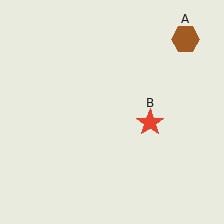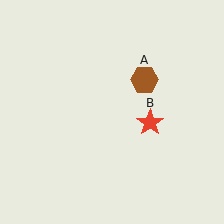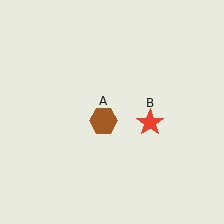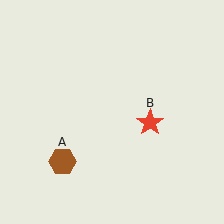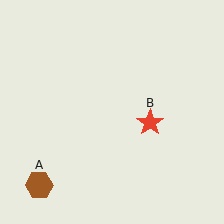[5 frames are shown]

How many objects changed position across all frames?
1 object changed position: brown hexagon (object A).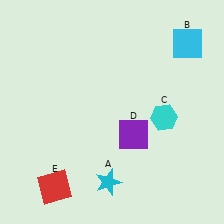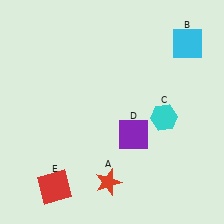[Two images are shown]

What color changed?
The star (A) changed from cyan in Image 1 to red in Image 2.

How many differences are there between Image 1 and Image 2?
There is 1 difference between the two images.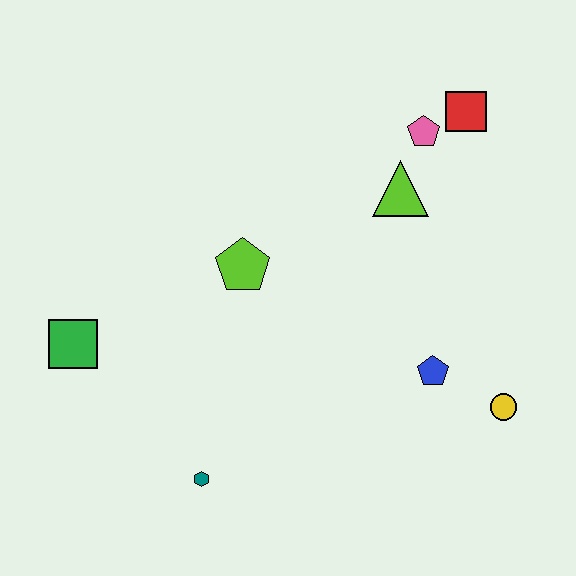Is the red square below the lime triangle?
No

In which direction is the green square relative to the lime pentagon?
The green square is to the left of the lime pentagon.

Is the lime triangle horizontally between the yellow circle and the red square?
No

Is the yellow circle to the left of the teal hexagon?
No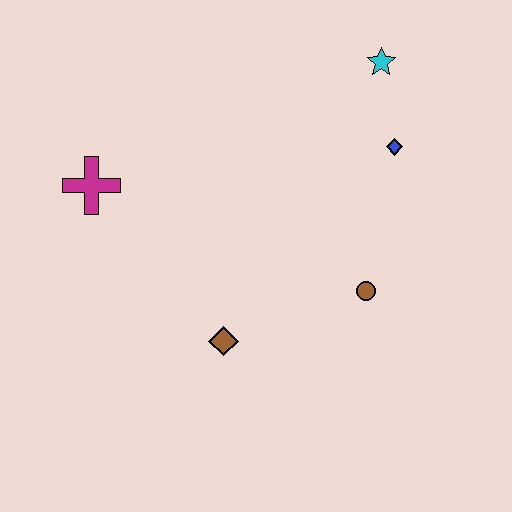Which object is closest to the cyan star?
The blue diamond is closest to the cyan star.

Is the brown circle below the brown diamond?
No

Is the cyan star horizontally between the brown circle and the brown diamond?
No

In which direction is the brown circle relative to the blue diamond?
The brown circle is below the blue diamond.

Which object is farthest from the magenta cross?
The cyan star is farthest from the magenta cross.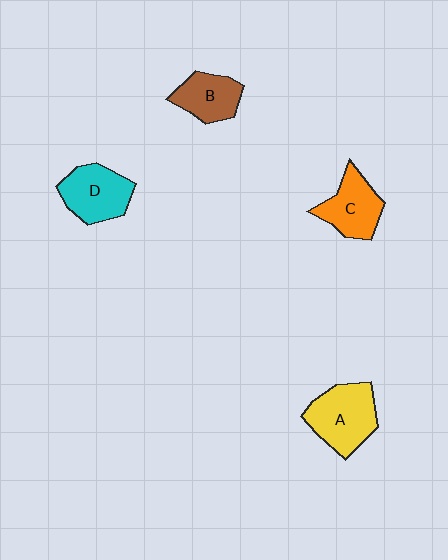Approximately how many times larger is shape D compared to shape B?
Approximately 1.3 times.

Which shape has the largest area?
Shape A (yellow).